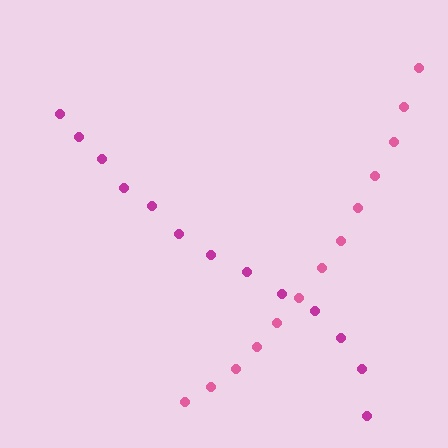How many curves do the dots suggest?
There are 2 distinct paths.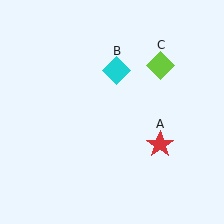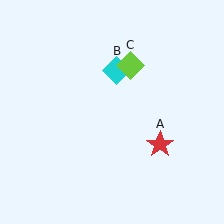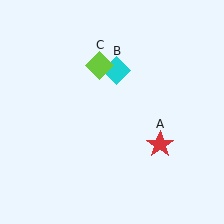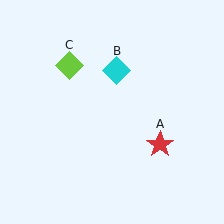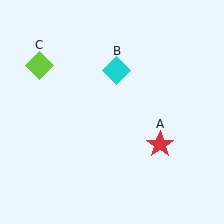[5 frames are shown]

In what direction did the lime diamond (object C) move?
The lime diamond (object C) moved left.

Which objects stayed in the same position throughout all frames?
Red star (object A) and cyan diamond (object B) remained stationary.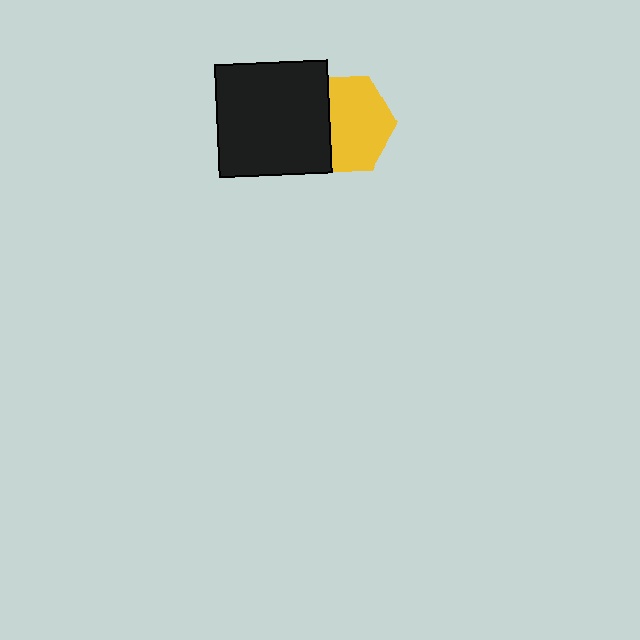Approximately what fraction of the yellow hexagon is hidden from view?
Roughly 36% of the yellow hexagon is hidden behind the black square.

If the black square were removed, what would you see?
You would see the complete yellow hexagon.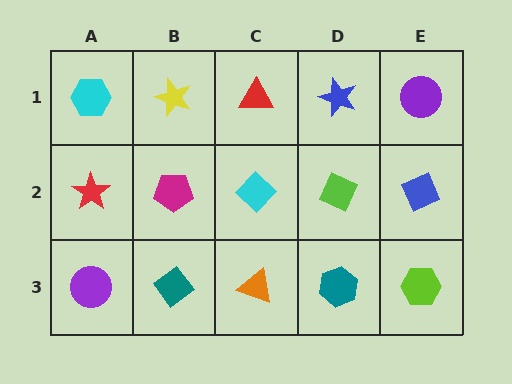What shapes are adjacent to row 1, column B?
A magenta pentagon (row 2, column B), a cyan hexagon (row 1, column A), a red triangle (row 1, column C).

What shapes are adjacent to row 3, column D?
A lime diamond (row 2, column D), an orange triangle (row 3, column C), a lime hexagon (row 3, column E).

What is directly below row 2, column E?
A lime hexagon.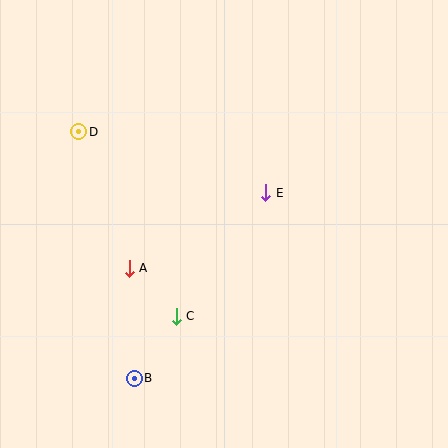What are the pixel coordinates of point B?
Point B is at (134, 378).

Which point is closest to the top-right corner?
Point E is closest to the top-right corner.